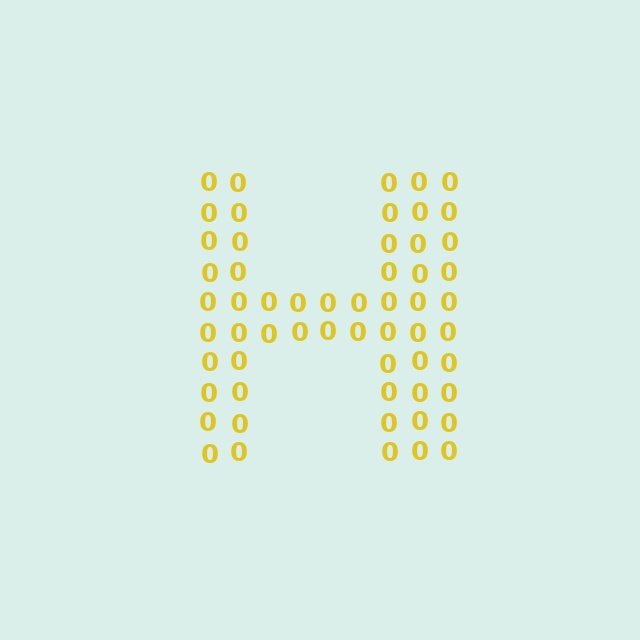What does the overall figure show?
The overall figure shows the letter H.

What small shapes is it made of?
It is made of small digit 0's.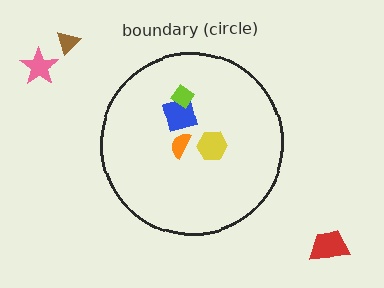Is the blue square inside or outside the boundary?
Inside.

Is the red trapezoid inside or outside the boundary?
Outside.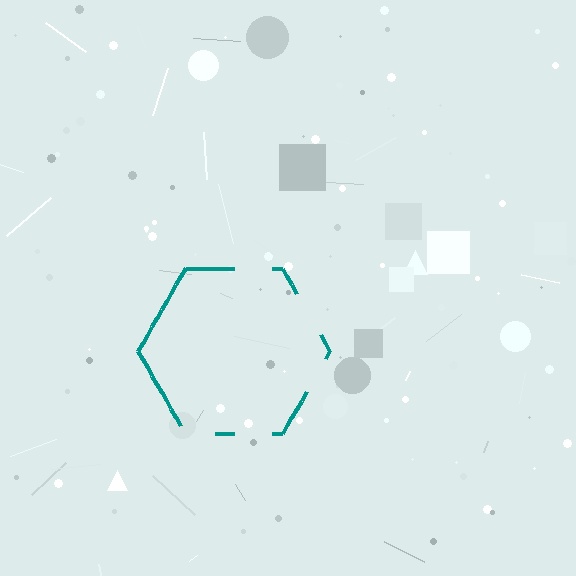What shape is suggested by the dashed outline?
The dashed outline suggests a hexagon.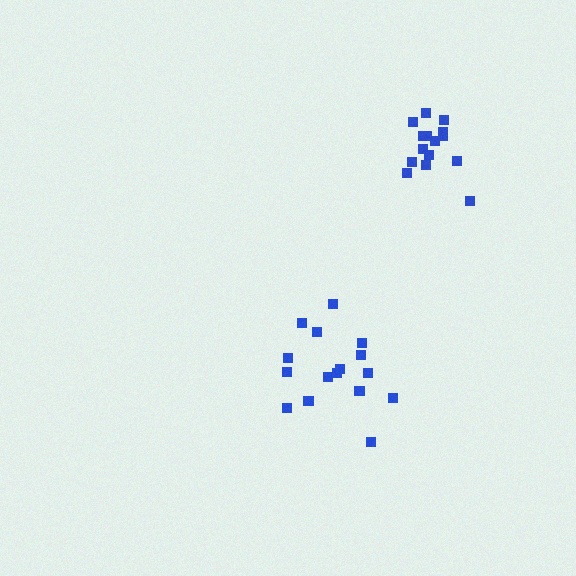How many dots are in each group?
Group 1: 15 dots, Group 2: 16 dots (31 total).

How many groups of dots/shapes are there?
There are 2 groups.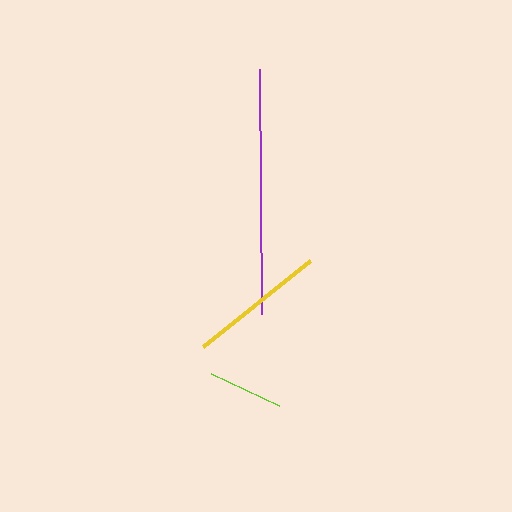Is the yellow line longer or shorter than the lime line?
The yellow line is longer than the lime line.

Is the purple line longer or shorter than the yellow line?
The purple line is longer than the yellow line.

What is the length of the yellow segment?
The yellow segment is approximately 137 pixels long.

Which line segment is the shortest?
The lime line is the shortest at approximately 76 pixels.